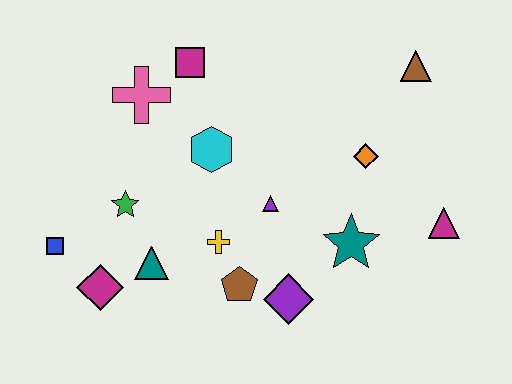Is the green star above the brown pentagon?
Yes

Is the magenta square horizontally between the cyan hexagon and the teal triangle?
Yes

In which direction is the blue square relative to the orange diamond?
The blue square is to the left of the orange diamond.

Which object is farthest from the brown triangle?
The blue square is farthest from the brown triangle.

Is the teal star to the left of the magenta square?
No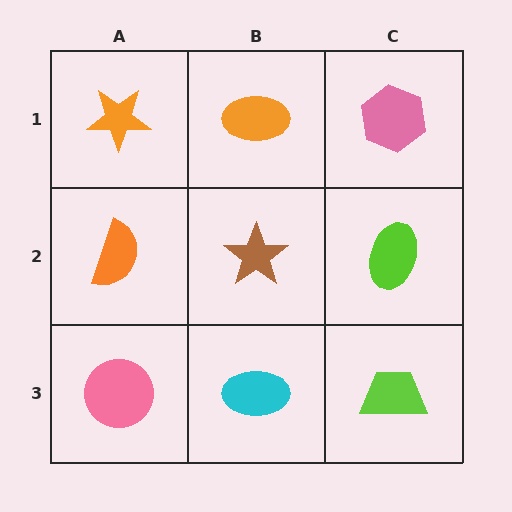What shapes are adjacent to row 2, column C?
A pink hexagon (row 1, column C), a lime trapezoid (row 3, column C), a brown star (row 2, column B).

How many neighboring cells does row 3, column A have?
2.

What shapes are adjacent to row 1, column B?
A brown star (row 2, column B), an orange star (row 1, column A), a pink hexagon (row 1, column C).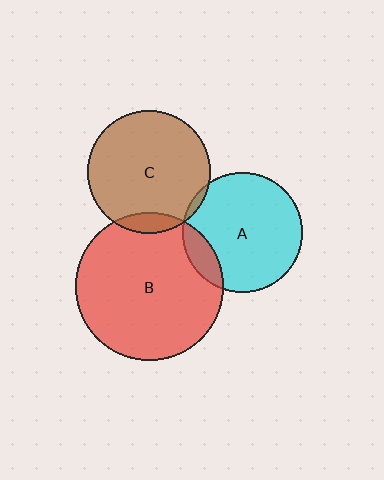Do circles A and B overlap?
Yes.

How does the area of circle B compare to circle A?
Approximately 1.5 times.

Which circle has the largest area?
Circle B (red).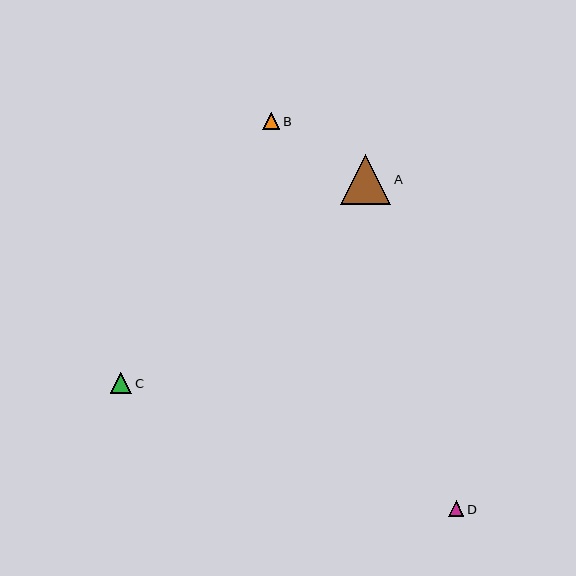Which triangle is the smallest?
Triangle D is the smallest with a size of approximately 16 pixels.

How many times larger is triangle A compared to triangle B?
Triangle A is approximately 3.0 times the size of triangle B.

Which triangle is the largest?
Triangle A is the largest with a size of approximately 51 pixels.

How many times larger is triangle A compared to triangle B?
Triangle A is approximately 3.0 times the size of triangle B.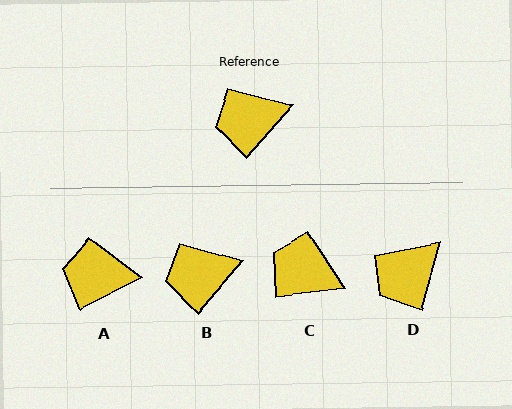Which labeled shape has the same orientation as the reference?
B.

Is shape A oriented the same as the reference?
No, it is off by about 22 degrees.